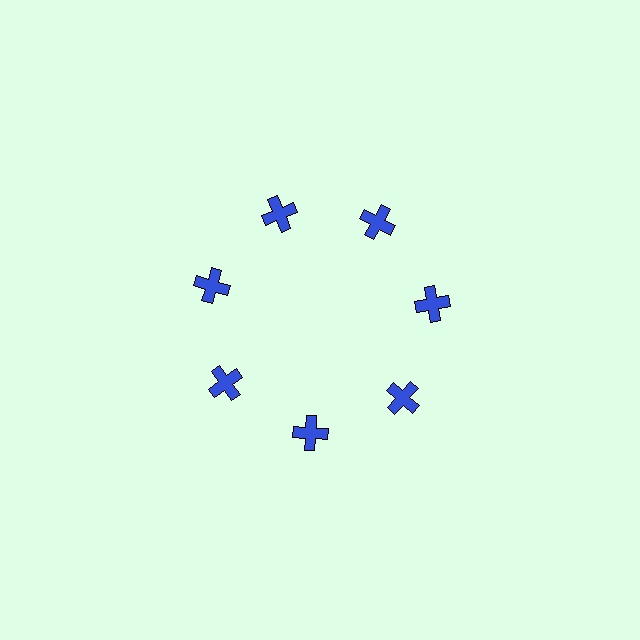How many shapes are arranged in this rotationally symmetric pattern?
There are 7 shapes, arranged in 7 groups of 1.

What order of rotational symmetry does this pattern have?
This pattern has 7-fold rotational symmetry.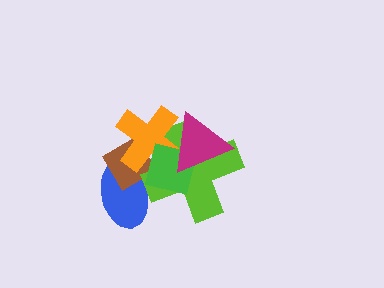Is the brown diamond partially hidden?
Yes, it is partially covered by another shape.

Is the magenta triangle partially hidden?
No, no other shape covers it.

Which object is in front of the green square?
The magenta triangle is in front of the green square.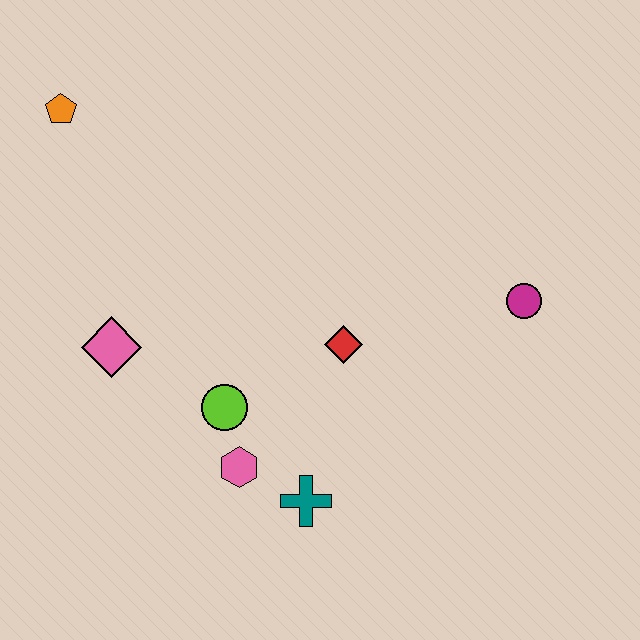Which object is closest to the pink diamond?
The lime circle is closest to the pink diamond.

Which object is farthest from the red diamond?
The orange pentagon is farthest from the red diamond.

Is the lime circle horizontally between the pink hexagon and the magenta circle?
No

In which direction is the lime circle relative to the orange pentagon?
The lime circle is below the orange pentagon.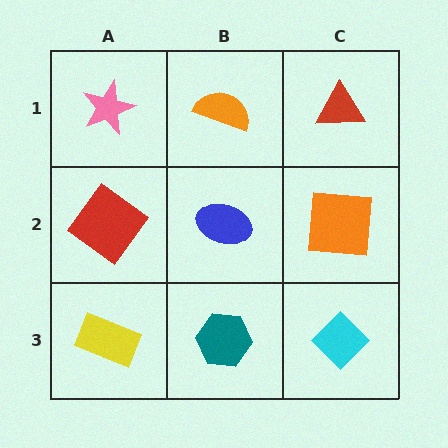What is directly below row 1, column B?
A blue ellipse.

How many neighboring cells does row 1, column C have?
2.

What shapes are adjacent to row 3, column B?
A blue ellipse (row 2, column B), a yellow rectangle (row 3, column A), a cyan diamond (row 3, column C).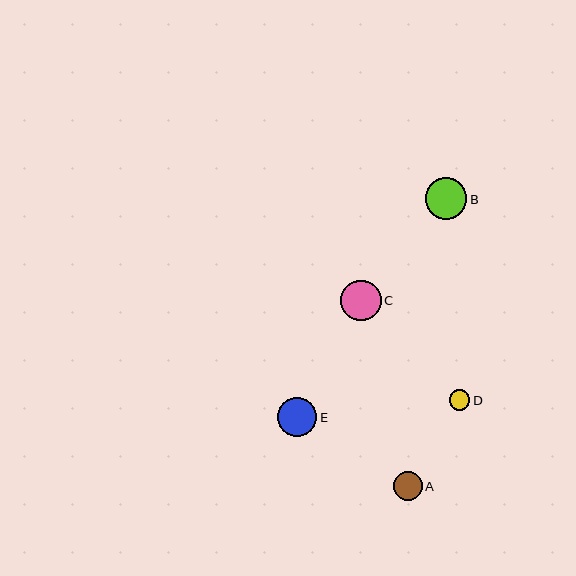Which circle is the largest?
Circle B is the largest with a size of approximately 41 pixels.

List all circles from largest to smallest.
From largest to smallest: B, C, E, A, D.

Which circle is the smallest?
Circle D is the smallest with a size of approximately 20 pixels.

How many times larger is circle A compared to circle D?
Circle A is approximately 1.4 times the size of circle D.